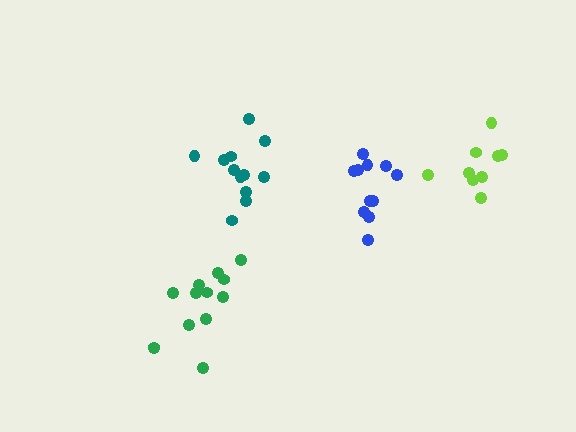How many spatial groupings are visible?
There are 4 spatial groupings.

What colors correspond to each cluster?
The clusters are colored: green, teal, blue, lime.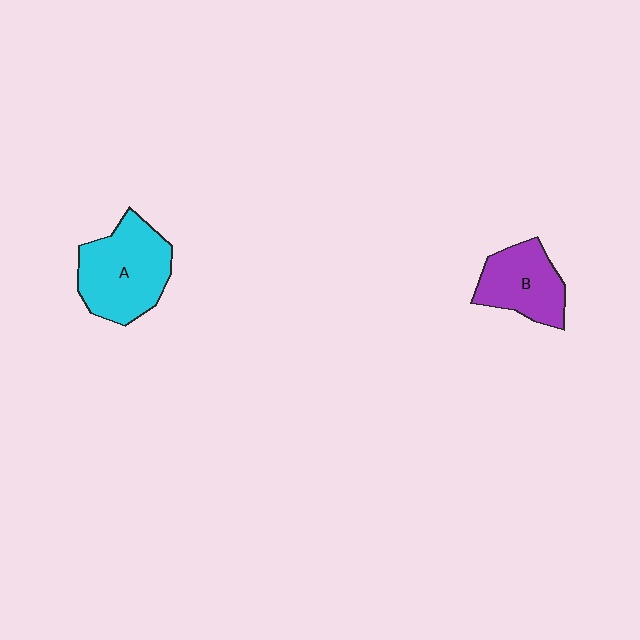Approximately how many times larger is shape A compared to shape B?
Approximately 1.4 times.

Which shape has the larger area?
Shape A (cyan).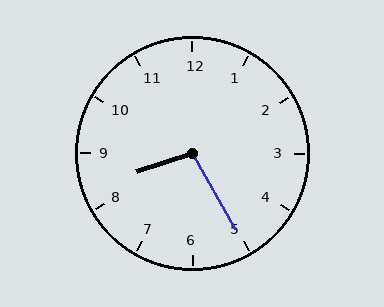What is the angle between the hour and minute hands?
Approximately 102 degrees.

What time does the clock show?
8:25.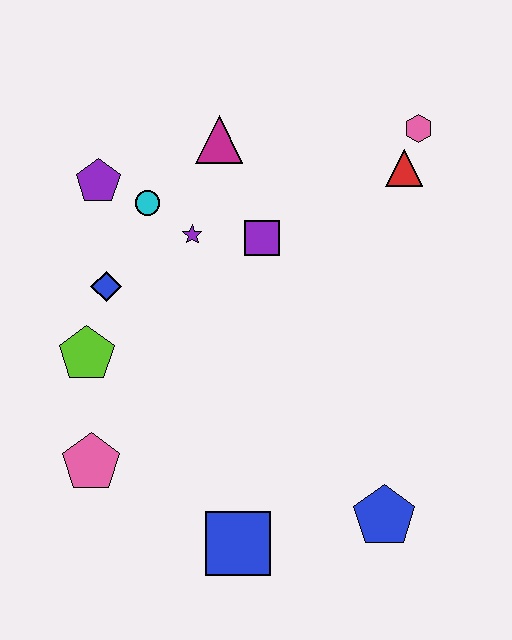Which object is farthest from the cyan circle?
The blue pentagon is farthest from the cyan circle.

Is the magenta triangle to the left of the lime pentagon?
No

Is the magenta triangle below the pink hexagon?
Yes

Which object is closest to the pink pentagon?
The lime pentagon is closest to the pink pentagon.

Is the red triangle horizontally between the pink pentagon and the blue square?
No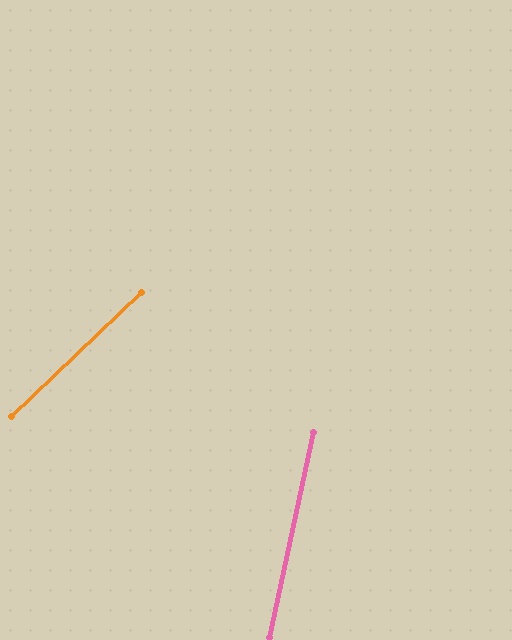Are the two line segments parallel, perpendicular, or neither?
Neither parallel nor perpendicular — they differ by about 35°.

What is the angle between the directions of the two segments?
Approximately 35 degrees.